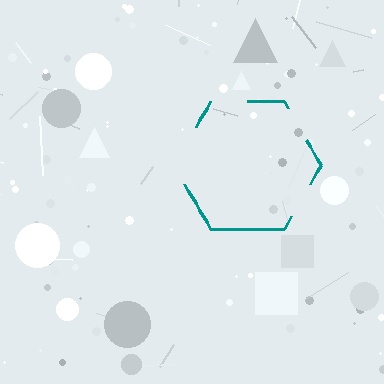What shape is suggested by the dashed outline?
The dashed outline suggests a hexagon.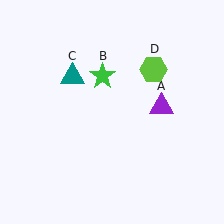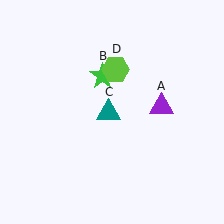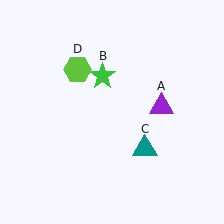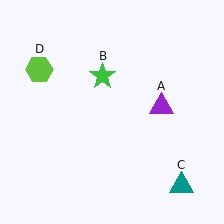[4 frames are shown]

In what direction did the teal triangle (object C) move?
The teal triangle (object C) moved down and to the right.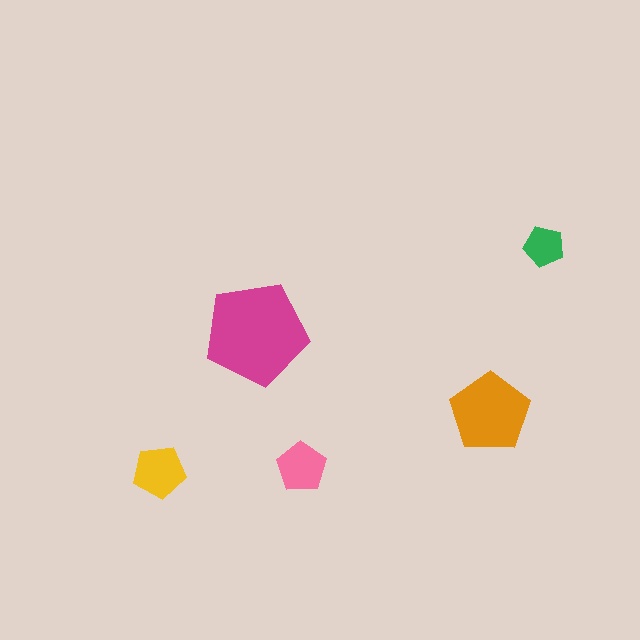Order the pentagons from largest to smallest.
the magenta one, the orange one, the yellow one, the pink one, the green one.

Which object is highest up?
The green pentagon is topmost.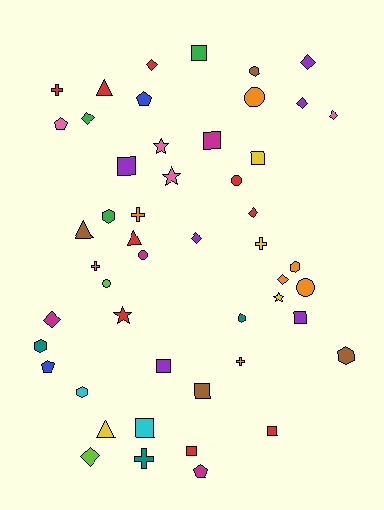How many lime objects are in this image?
There are 2 lime objects.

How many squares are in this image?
There are 10 squares.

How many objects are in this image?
There are 50 objects.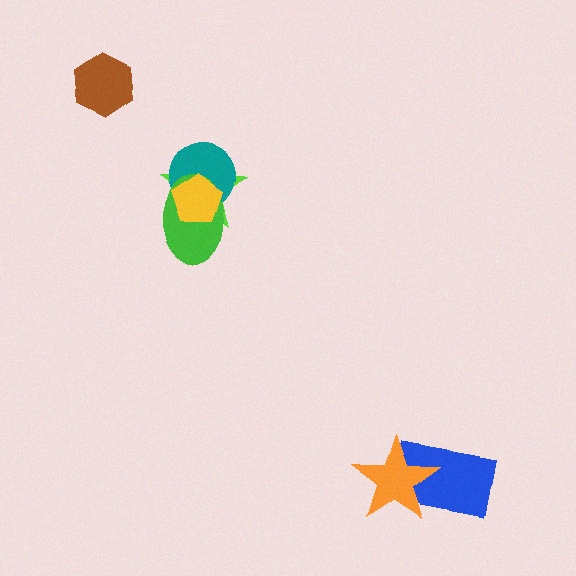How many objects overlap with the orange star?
1 object overlaps with the orange star.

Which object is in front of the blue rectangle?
The orange star is in front of the blue rectangle.